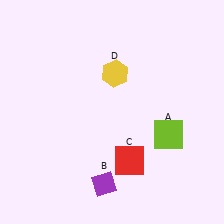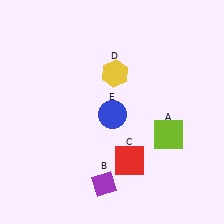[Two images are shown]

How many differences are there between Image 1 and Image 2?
There is 1 difference between the two images.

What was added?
A blue circle (E) was added in Image 2.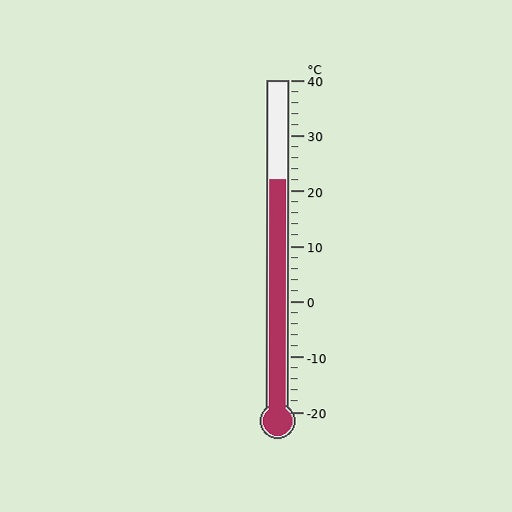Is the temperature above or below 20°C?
The temperature is above 20°C.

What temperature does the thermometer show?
The thermometer shows approximately 22°C.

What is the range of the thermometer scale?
The thermometer scale ranges from -20°C to 40°C.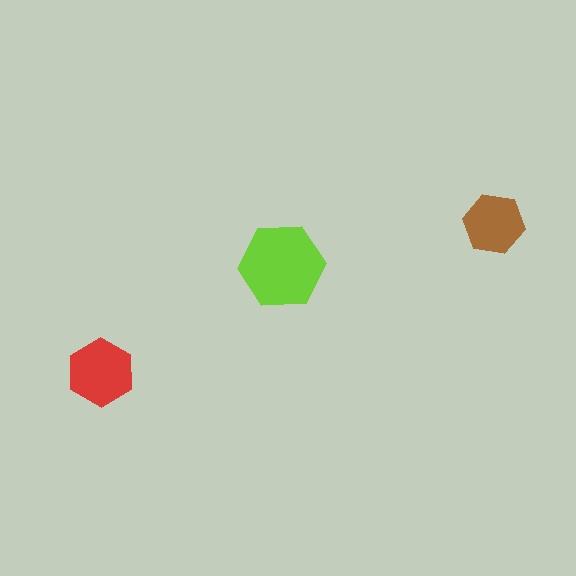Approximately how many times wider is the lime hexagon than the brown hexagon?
About 1.5 times wider.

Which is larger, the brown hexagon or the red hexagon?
The red one.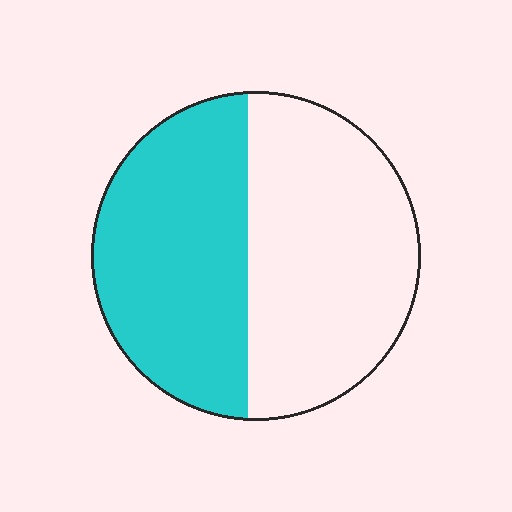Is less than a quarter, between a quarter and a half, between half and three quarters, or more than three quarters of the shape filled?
Between a quarter and a half.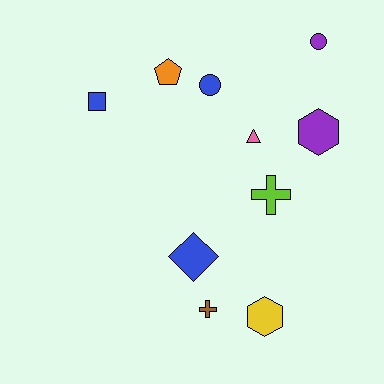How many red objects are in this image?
There are no red objects.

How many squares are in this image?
There is 1 square.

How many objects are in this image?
There are 10 objects.